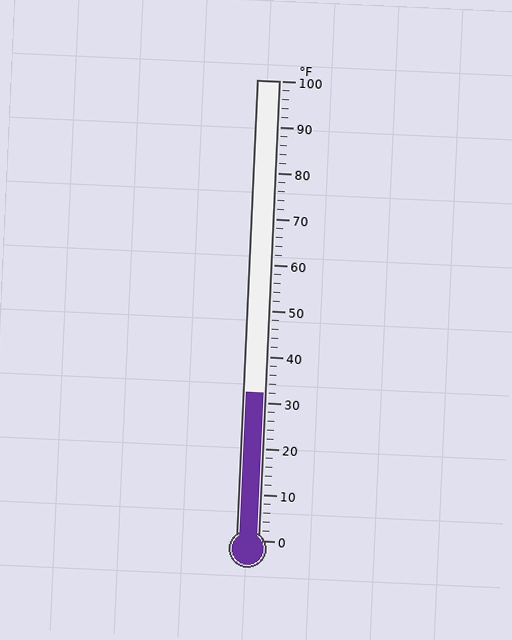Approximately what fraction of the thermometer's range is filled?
The thermometer is filled to approximately 30% of its range.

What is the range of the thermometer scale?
The thermometer scale ranges from 0°F to 100°F.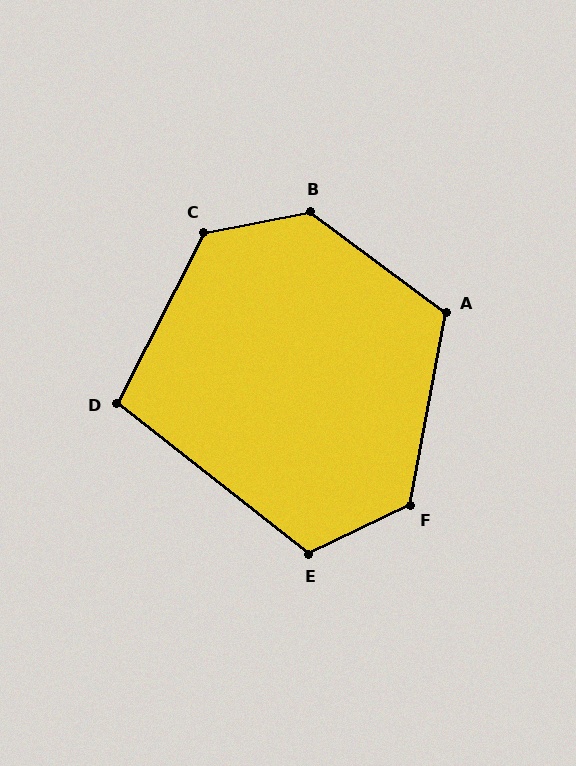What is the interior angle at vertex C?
Approximately 128 degrees (obtuse).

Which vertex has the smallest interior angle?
D, at approximately 101 degrees.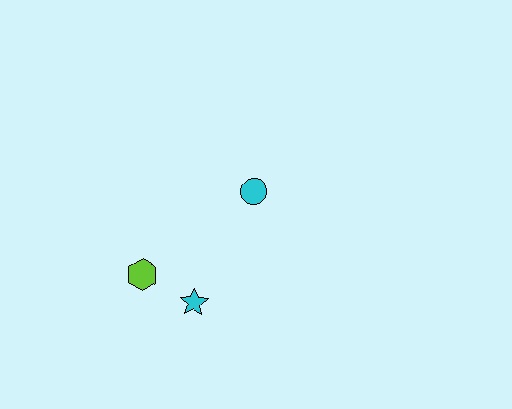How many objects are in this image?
There are 3 objects.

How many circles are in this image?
There is 1 circle.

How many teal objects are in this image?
There are no teal objects.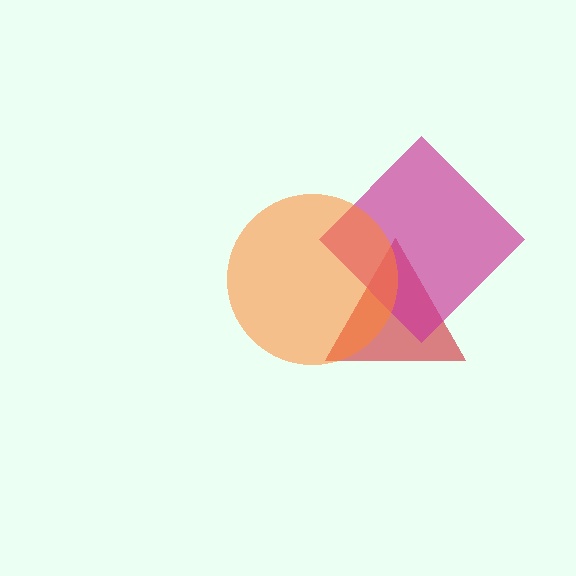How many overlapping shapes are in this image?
There are 3 overlapping shapes in the image.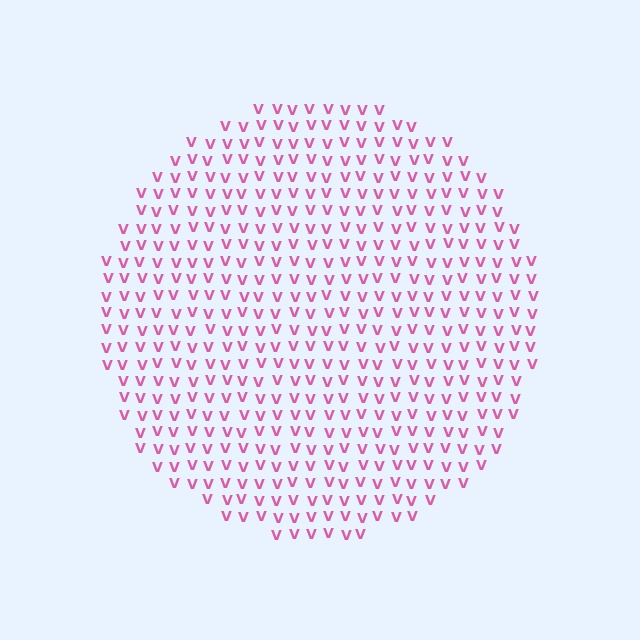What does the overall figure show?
The overall figure shows a circle.